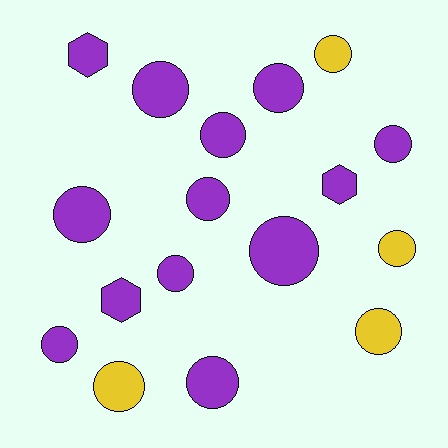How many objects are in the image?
There are 17 objects.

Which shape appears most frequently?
Circle, with 14 objects.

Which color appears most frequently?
Purple, with 13 objects.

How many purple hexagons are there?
There are 3 purple hexagons.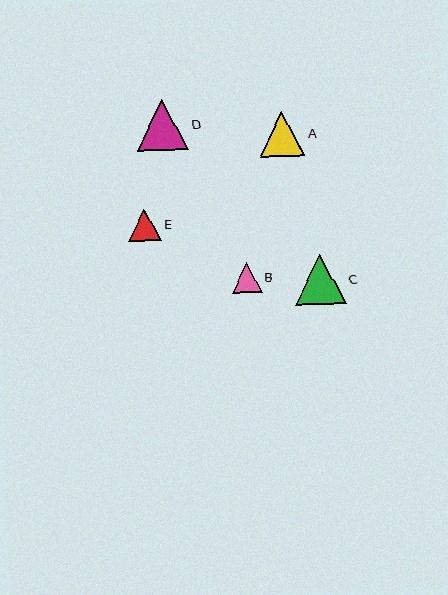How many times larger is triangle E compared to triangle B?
Triangle E is approximately 1.1 times the size of triangle B.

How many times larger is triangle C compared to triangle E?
Triangle C is approximately 1.6 times the size of triangle E.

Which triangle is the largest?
Triangle D is the largest with a size of approximately 51 pixels.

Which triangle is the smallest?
Triangle B is the smallest with a size of approximately 29 pixels.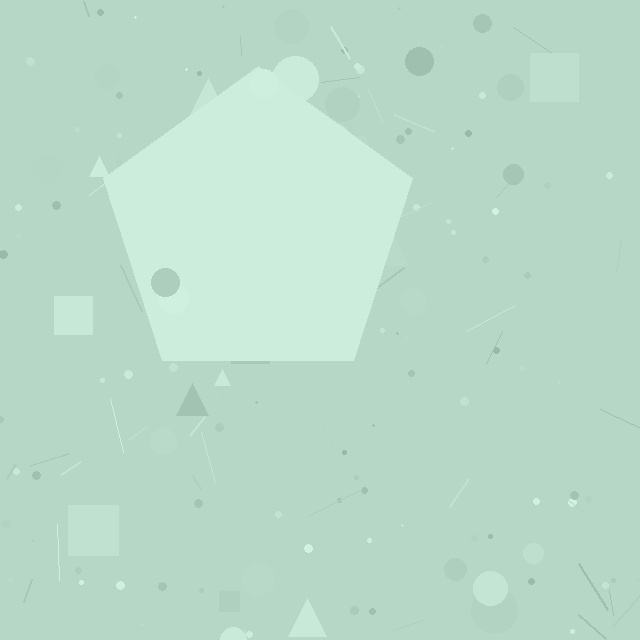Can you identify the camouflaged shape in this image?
The camouflaged shape is a pentagon.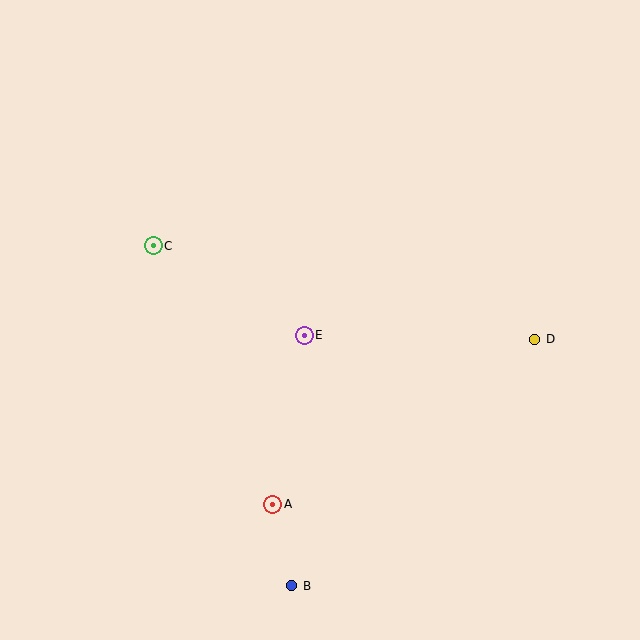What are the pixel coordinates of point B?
Point B is at (292, 586).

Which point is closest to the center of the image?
Point E at (304, 335) is closest to the center.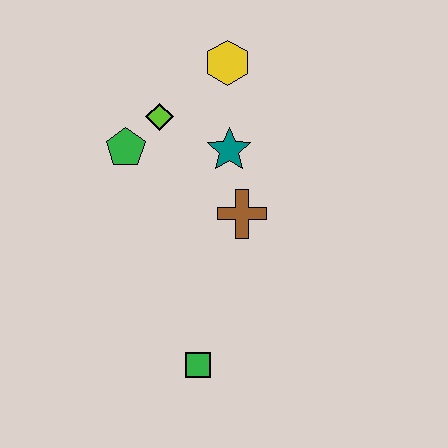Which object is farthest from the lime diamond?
The green square is farthest from the lime diamond.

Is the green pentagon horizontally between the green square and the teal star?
No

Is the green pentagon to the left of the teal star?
Yes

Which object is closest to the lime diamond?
The green pentagon is closest to the lime diamond.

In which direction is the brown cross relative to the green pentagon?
The brown cross is to the right of the green pentagon.